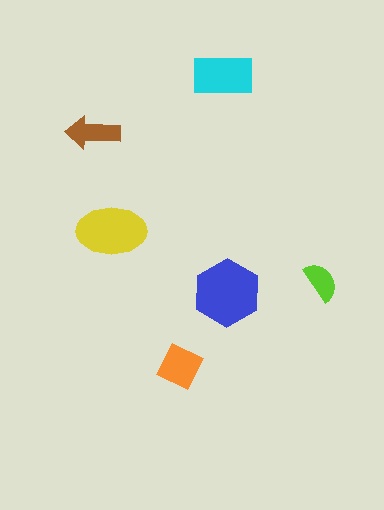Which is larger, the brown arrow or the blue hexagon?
The blue hexagon.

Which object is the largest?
The blue hexagon.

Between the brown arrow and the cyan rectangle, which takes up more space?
The cyan rectangle.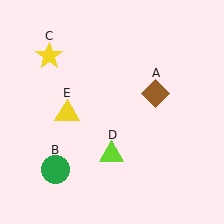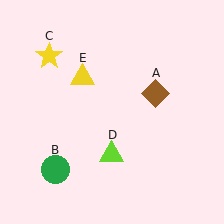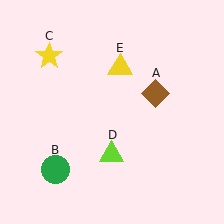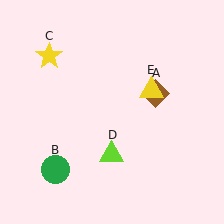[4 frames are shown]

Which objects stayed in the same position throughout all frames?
Brown diamond (object A) and green circle (object B) and yellow star (object C) and lime triangle (object D) remained stationary.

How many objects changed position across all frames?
1 object changed position: yellow triangle (object E).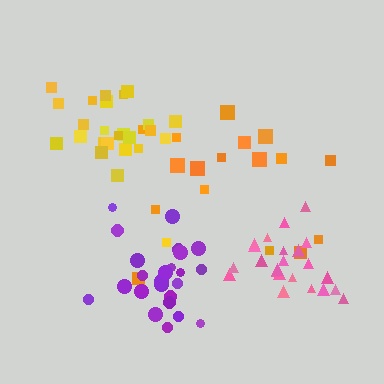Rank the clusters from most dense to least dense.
purple, pink, yellow, orange.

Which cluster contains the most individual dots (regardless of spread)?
Yellow (25).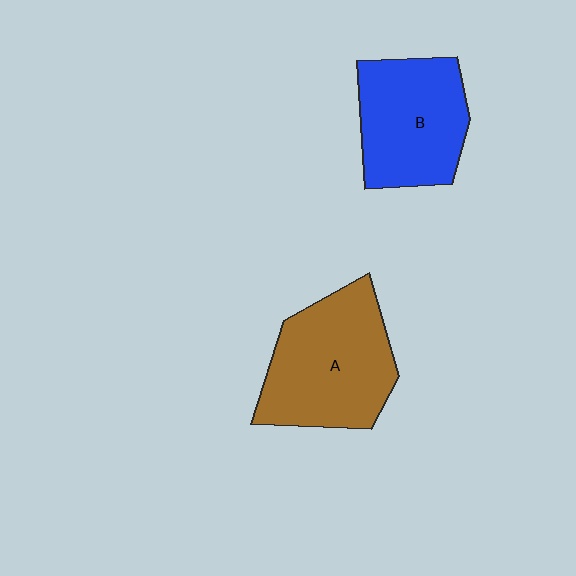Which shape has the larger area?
Shape A (brown).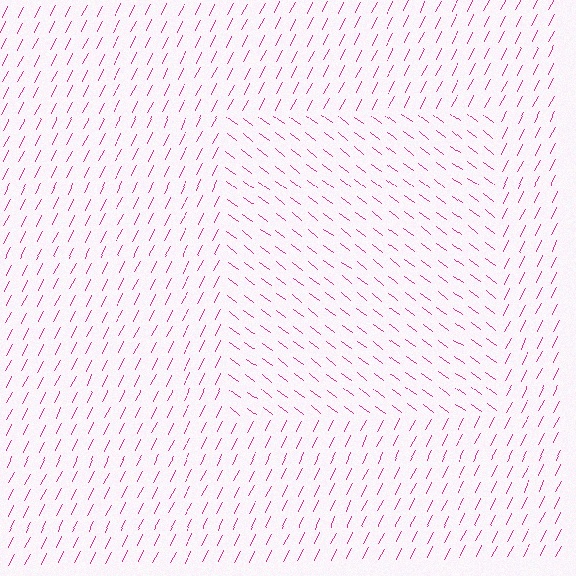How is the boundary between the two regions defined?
The boundary is defined purely by a change in line orientation (approximately 79 degrees difference). All lines are the same color and thickness.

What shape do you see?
I see a rectangle.